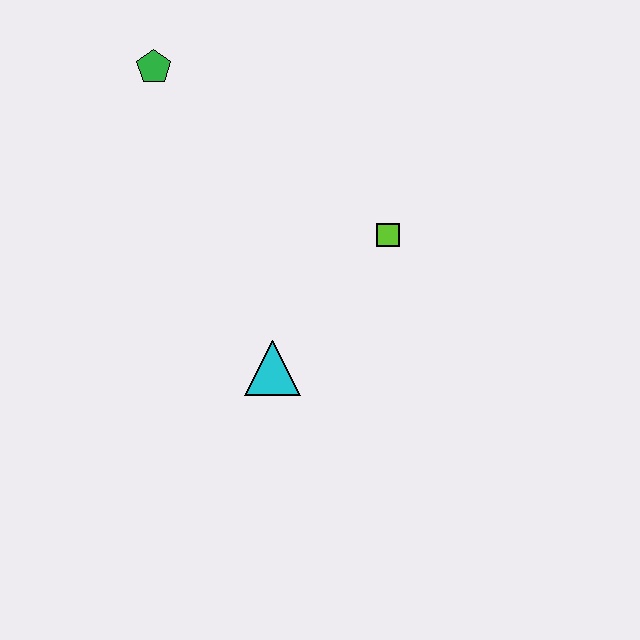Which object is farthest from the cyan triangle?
The green pentagon is farthest from the cyan triangle.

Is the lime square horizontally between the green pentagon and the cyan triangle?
No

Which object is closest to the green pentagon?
The lime square is closest to the green pentagon.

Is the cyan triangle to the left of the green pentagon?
No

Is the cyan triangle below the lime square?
Yes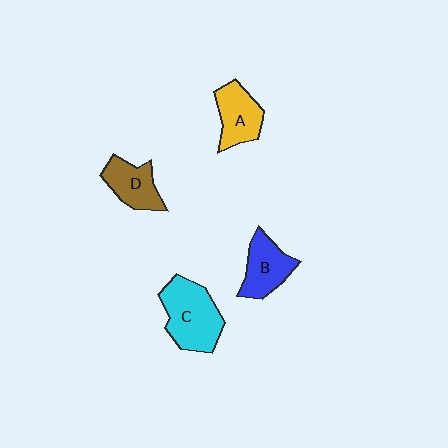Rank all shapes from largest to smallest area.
From largest to smallest: C (cyan), B (blue), A (yellow), D (brown).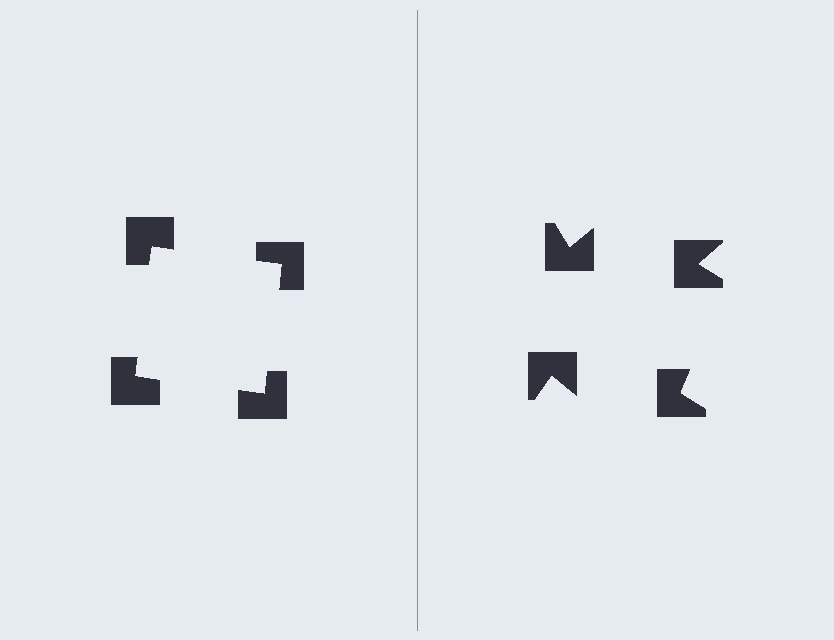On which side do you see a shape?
An illusory square appears on the left side. On the right side the wedge cuts are rotated, so no coherent shape forms.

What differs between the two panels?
The notched squares are positioned identically on both sides; only the wedge orientations differ. On the left they align to a square; on the right they are misaligned.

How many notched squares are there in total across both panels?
8 — 4 on each side.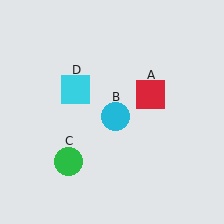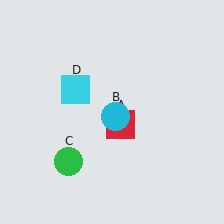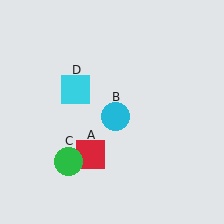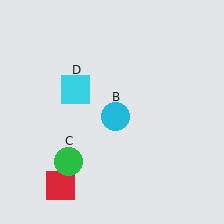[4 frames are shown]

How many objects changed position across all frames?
1 object changed position: red square (object A).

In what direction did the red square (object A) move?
The red square (object A) moved down and to the left.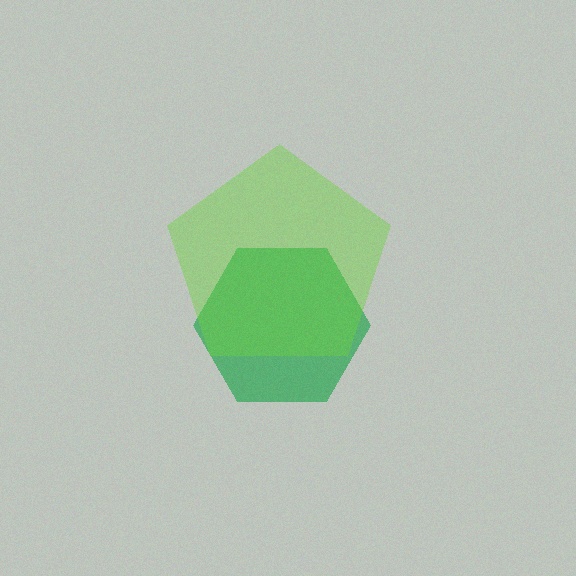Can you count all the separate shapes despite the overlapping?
Yes, there are 2 separate shapes.